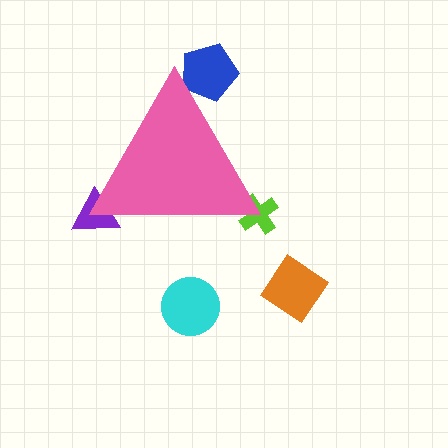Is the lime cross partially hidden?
Yes, the lime cross is partially hidden behind the pink triangle.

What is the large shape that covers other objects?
A pink triangle.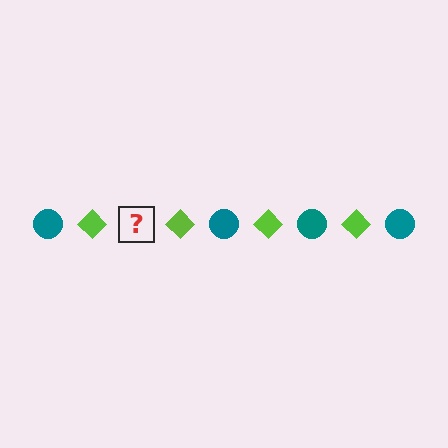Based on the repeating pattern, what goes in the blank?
The blank should be a teal circle.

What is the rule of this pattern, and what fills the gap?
The rule is that the pattern alternates between teal circle and lime diamond. The gap should be filled with a teal circle.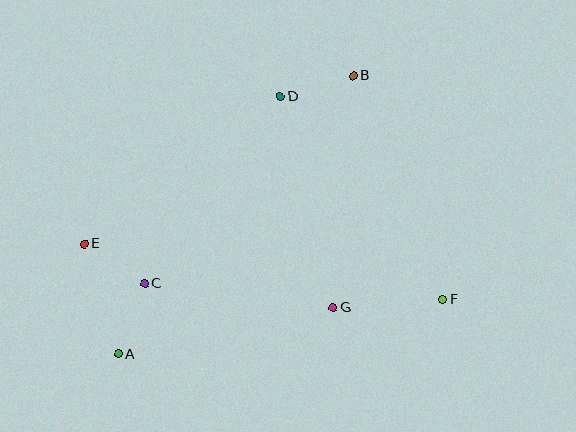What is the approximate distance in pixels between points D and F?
The distance between D and F is approximately 260 pixels.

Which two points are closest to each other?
Points C and E are closest to each other.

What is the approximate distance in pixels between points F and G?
The distance between F and G is approximately 110 pixels.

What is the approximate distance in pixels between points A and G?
The distance between A and G is approximately 220 pixels.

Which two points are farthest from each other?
Points A and B are farthest from each other.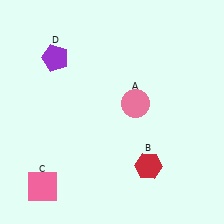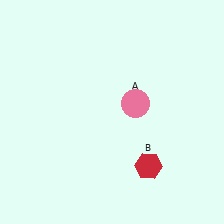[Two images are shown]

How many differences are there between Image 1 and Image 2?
There are 2 differences between the two images.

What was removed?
The purple pentagon (D), the pink square (C) were removed in Image 2.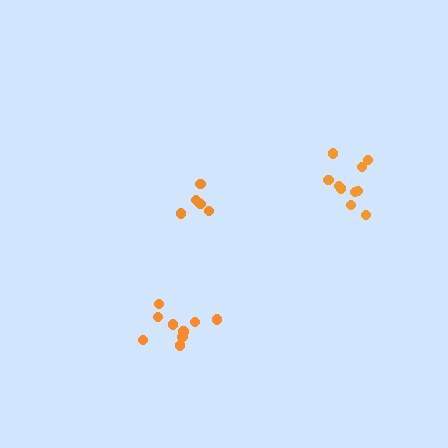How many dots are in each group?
Group 1: 10 dots, Group 2: 5 dots, Group 3: 9 dots (24 total).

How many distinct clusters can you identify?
There are 3 distinct clusters.